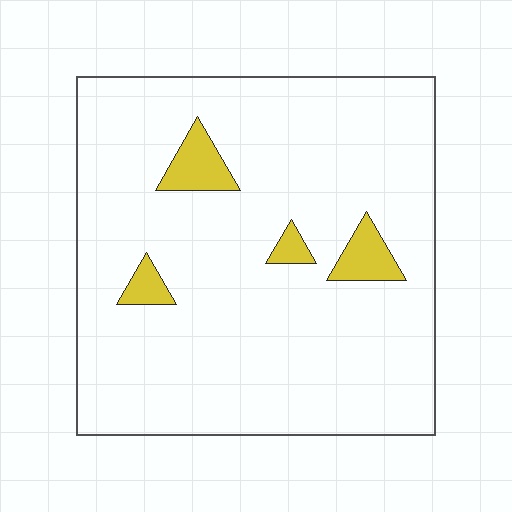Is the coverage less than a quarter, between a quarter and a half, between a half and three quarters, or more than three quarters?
Less than a quarter.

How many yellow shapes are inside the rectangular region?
4.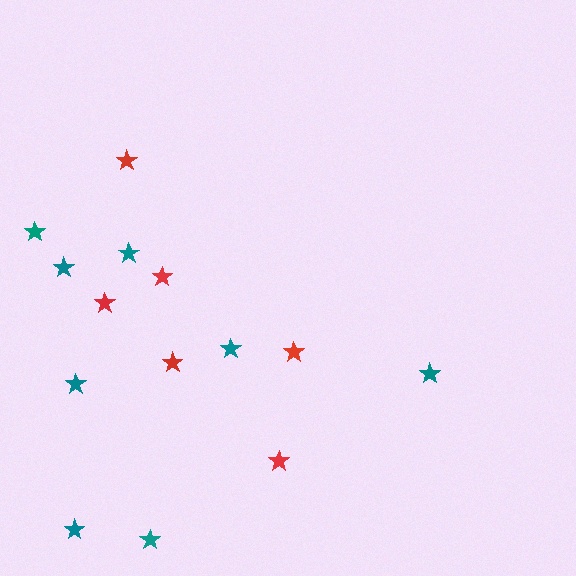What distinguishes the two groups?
There are 2 groups: one group of teal stars (8) and one group of red stars (6).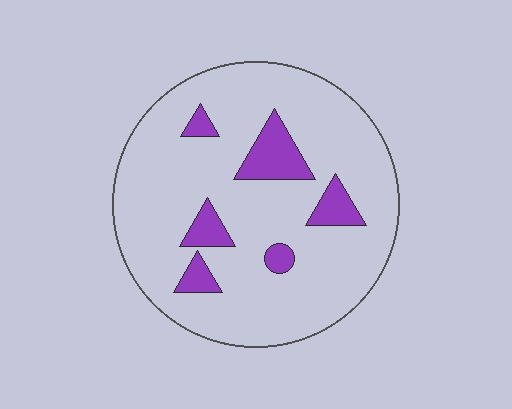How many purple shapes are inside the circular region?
6.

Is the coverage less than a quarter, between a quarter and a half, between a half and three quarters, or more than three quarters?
Less than a quarter.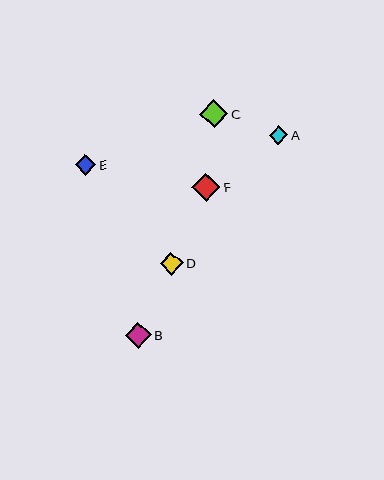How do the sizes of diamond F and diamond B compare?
Diamond F and diamond B are approximately the same size.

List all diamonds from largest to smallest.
From largest to smallest: F, C, B, D, E, A.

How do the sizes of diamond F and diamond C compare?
Diamond F and diamond C are approximately the same size.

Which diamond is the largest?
Diamond F is the largest with a size of approximately 28 pixels.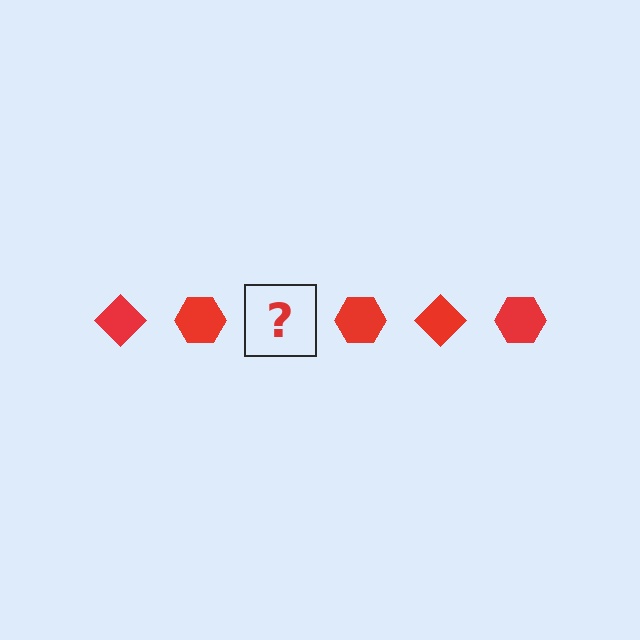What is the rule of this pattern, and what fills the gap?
The rule is that the pattern cycles through diamond, hexagon shapes in red. The gap should be filled with a red diamond.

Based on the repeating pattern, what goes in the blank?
The blank should be a red diamond.